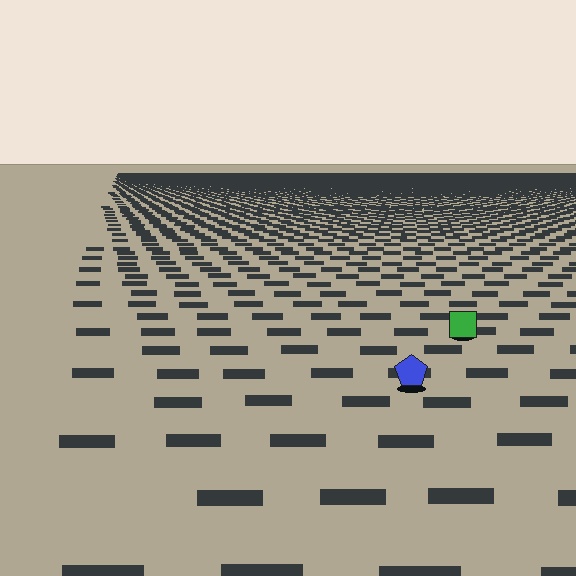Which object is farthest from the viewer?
The green square is farthest from the viewer. It appears smaller and the ground texture around it is denser.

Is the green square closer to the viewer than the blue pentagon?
No. The blue pentagon is closer — you can tell from the texture gradient: the ground texture is coarser near it.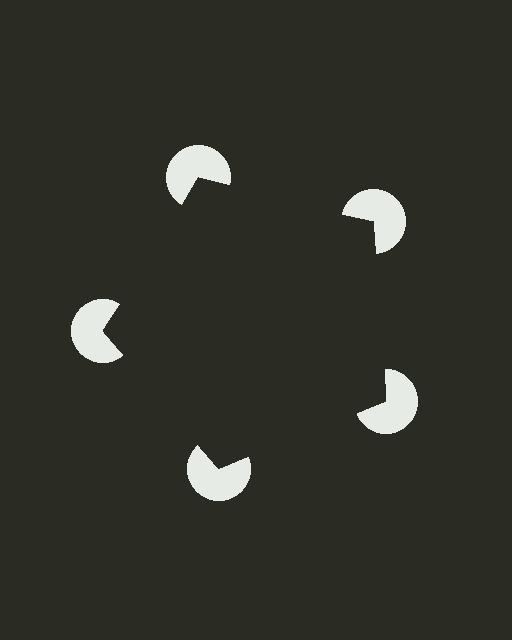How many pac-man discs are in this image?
There are 5 — one at each vertex of the illusory pentagon.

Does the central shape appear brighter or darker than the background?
It typically appears slightly darker than the background, even though no actual brightness change is drawn.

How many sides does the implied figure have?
5 sides.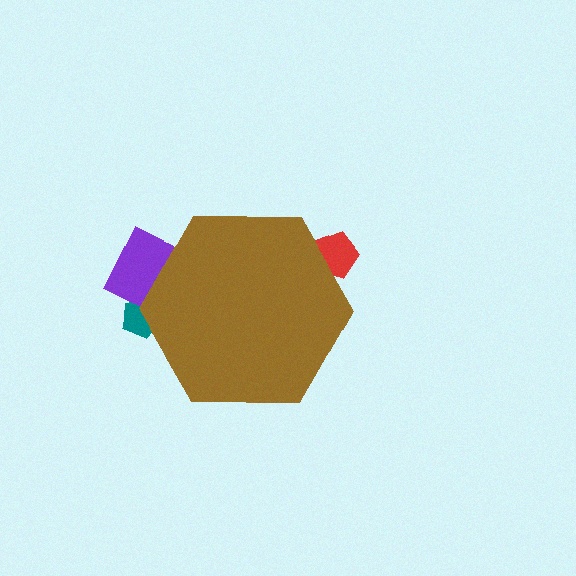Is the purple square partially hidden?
Yes, the purple square is partially hidden behind the brown hexagon.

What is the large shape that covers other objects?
A brown hexagon.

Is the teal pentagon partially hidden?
Yes, the teal pentagon is partially hidden behind the brown hexagon.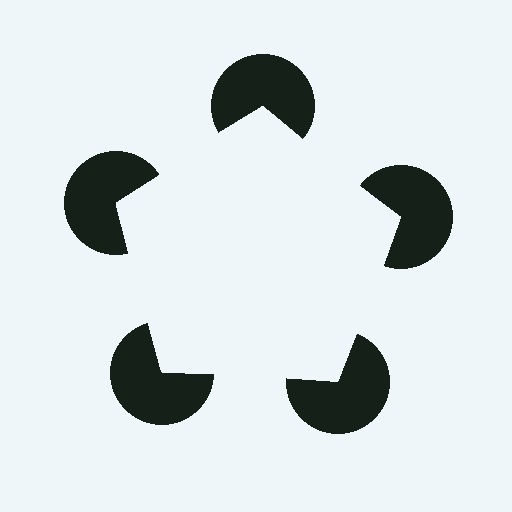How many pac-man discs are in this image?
There are 5 — one at each vertex of the illusory pentagon.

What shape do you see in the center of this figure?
An illusory pentagon — its edges are inferred from the aligned wedge cuts in the pac-man discs, not physically drawn.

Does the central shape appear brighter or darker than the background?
It typically appears slightly brighter than the background, even though no actual brightness change is drawn.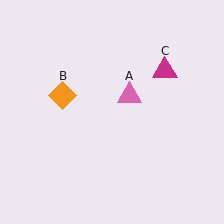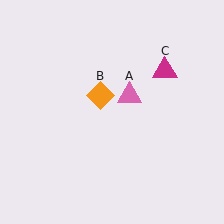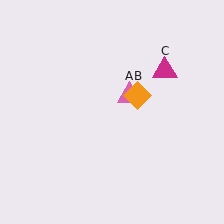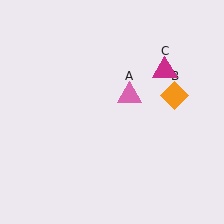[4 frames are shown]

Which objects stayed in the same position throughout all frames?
Pink triangle (object A) and magenta triangle (object C) remained stationary.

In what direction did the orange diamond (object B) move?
The orange diamond (object B) moved right.